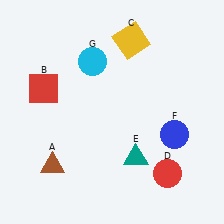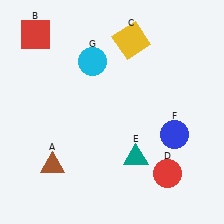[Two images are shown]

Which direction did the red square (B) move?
The red square (B) moved up.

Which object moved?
The red square (B) moved up.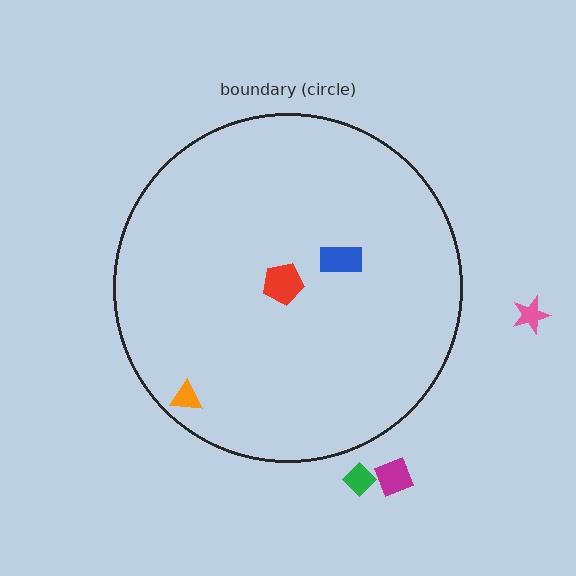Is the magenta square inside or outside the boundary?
Outside.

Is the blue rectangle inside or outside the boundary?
Inside.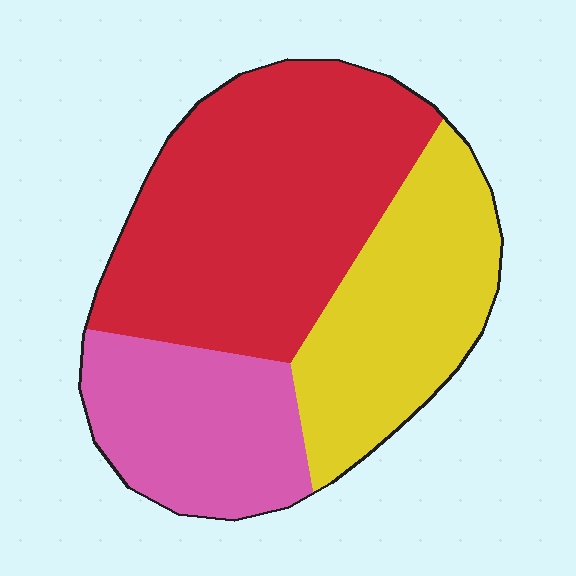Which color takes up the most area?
Red, at roughly 45%.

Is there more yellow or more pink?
Yellow.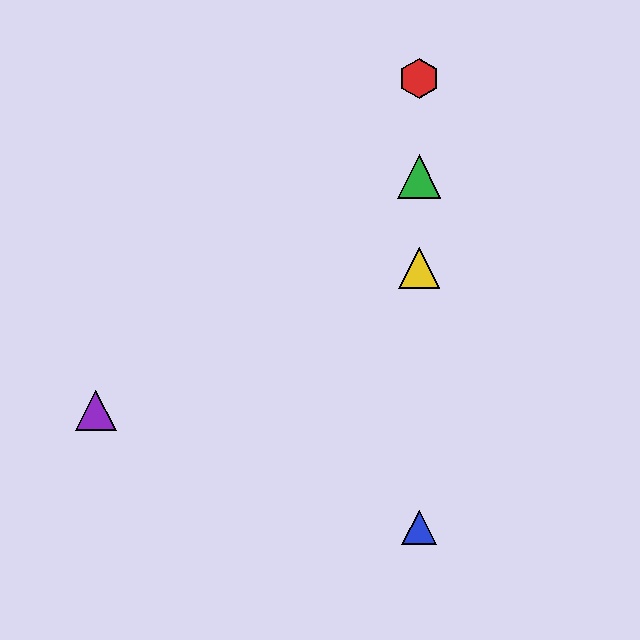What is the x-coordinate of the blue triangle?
The blue triangle is at x≈419.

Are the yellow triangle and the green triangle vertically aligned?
Yes, both are at x≈419.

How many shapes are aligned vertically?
4 shapes (the red hexagon, the blue triangle, the green triangle, the yellow triangle) are aligned vertically.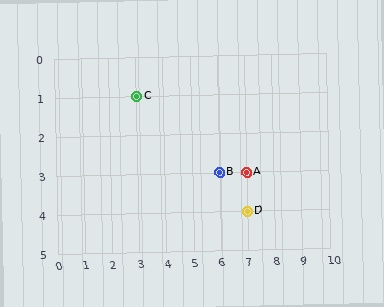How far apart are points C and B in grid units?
Points C and B are 3 columns and 2 rows apart (about 3.6 grid units diagonally).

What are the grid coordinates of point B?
Point B is at grid coordinates (6, 3).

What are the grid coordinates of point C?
Point C is at grid coordinates (3, 1).